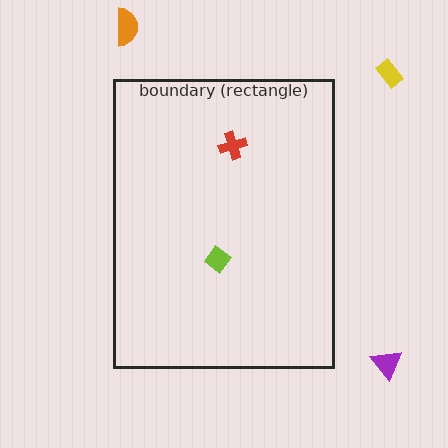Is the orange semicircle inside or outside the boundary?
Outside.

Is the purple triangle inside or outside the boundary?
Outside.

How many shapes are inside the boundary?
2 inside, 3 outside.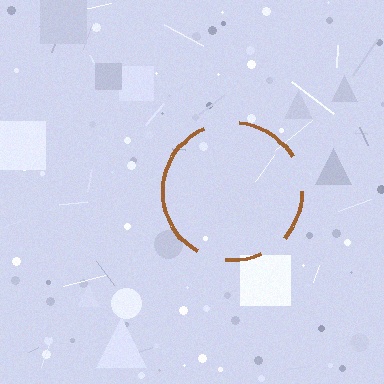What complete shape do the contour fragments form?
The contour fragments form a circle.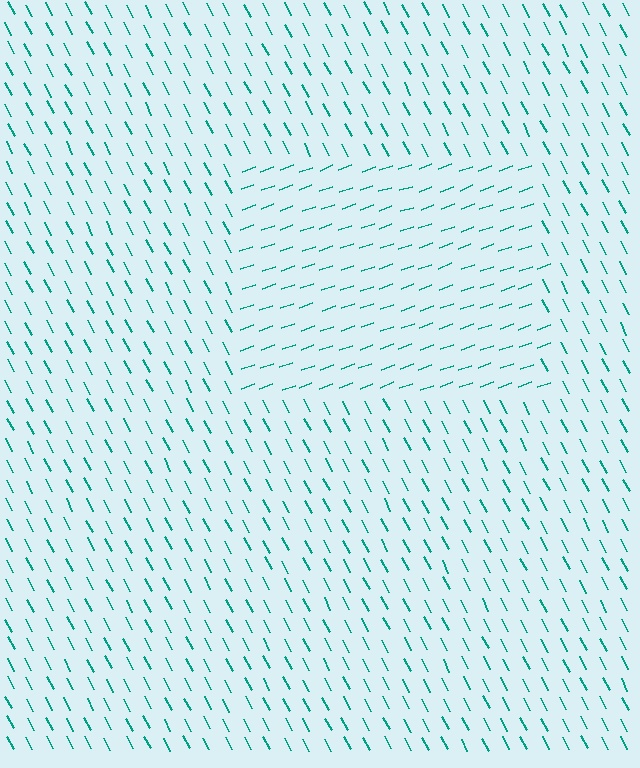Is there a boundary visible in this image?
Yes, there is a texture boundary formed by a change in line orientation.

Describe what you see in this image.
The image is filled with small teal line segments. A rectangle region in the image has lines oriented differently from the surrounding lines, creating a visible texture boundary.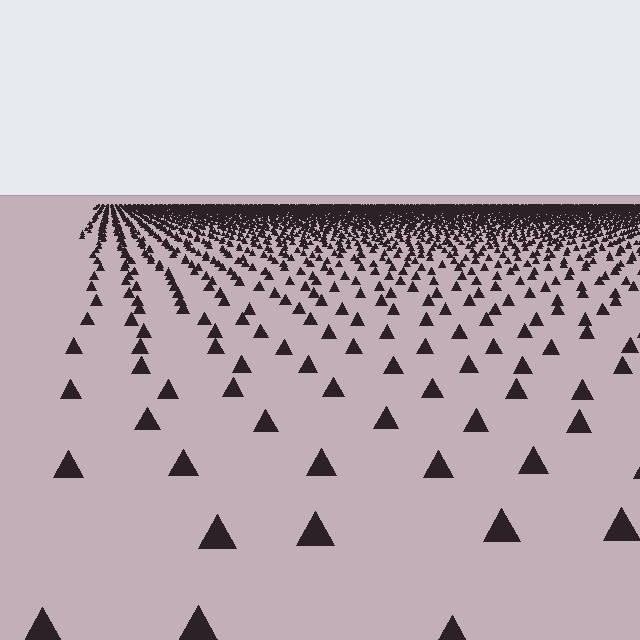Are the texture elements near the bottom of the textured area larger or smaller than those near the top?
Larger. Near the bottom, elements are closer to the viewer and appear at a bigger on-screen size.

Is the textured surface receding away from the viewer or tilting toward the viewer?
The surface is receding away from the viewer. Texture elements get smaller and denser toward the top.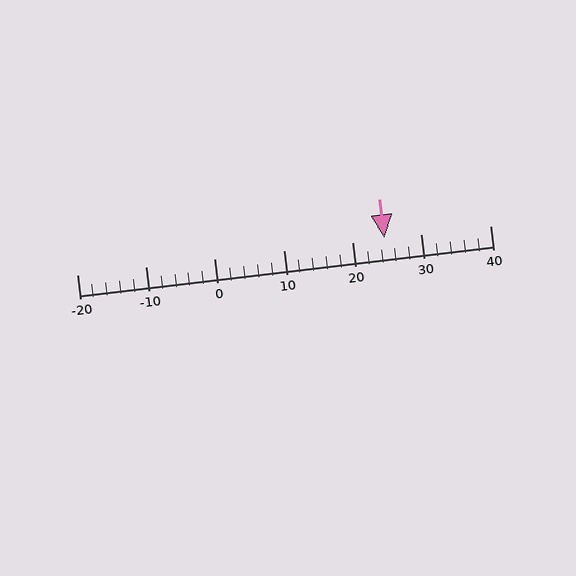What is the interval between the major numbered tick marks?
The major tick marks are spaced 10 units apart.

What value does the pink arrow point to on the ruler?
The pink arrow points to approximately 25.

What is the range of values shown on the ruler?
The ruler shows values from -20 to 40.